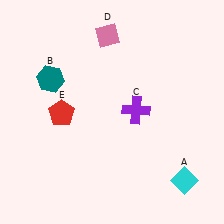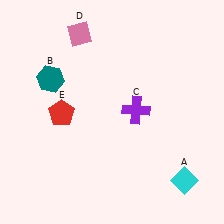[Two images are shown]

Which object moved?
The pink diamond (D) moved left.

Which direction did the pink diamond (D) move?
The pink diamond (D) moved left.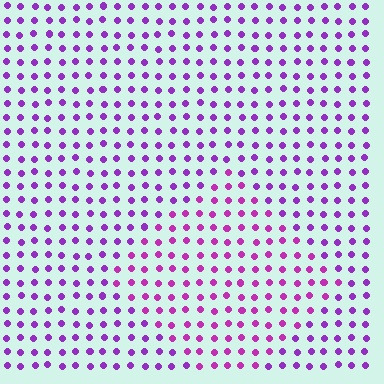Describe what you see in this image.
The image is filled with small purple elements in a uniform arrangement. A diamond-shaped region is visible where the elements are tinted to a slightly different hue, forming a subtle color boundary.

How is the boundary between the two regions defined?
The boundary is defined purely by a slight shift in hue (about 25 degrees). Spacing, size, and orientation are identical on both sides.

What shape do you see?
I see a diamond.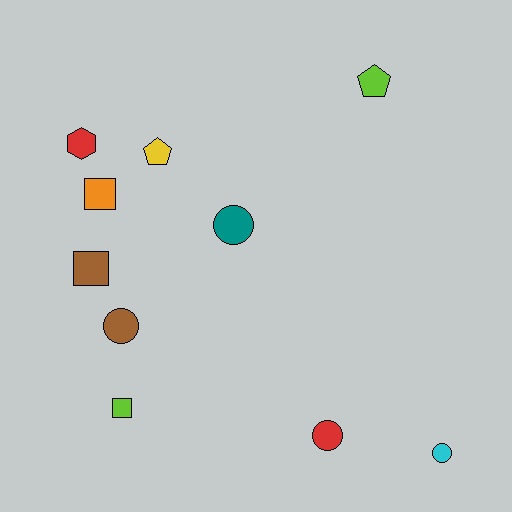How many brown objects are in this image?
There are 2 brown objects.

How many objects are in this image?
There are 10 objects.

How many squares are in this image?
There are 3 squares.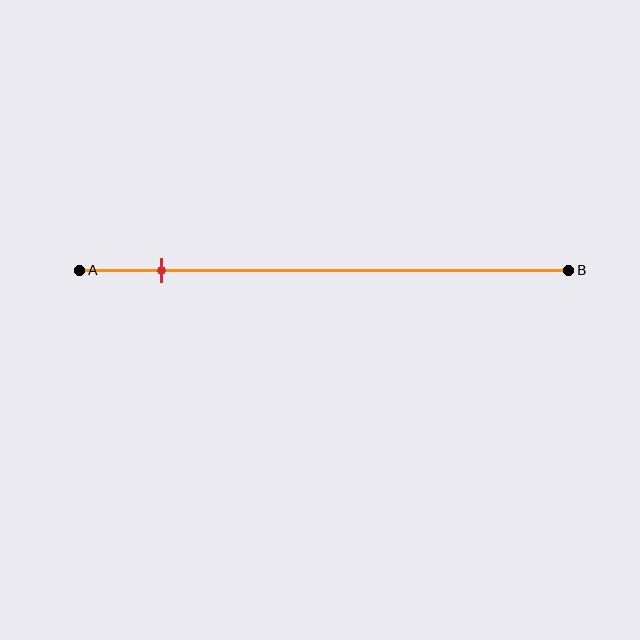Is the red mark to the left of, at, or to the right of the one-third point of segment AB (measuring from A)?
The red mark is to the left of the one-third point of segment AB.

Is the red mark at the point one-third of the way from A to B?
No, the mark is at about 15% from A, not at the 33% one-third point.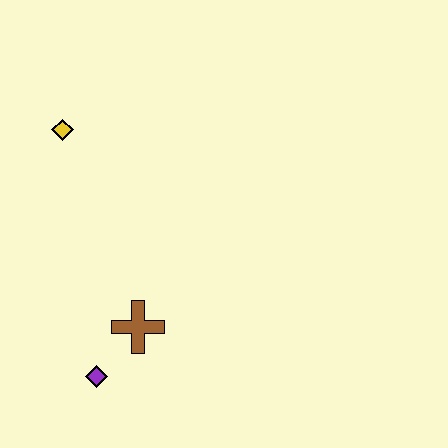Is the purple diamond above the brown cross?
No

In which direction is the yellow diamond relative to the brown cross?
The yellow diamond is above the brown cross.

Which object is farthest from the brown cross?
The yellow diamond is farthest from the brown cross.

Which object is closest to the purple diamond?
The brown cross is closest to the purple diamond.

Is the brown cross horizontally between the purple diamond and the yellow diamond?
No